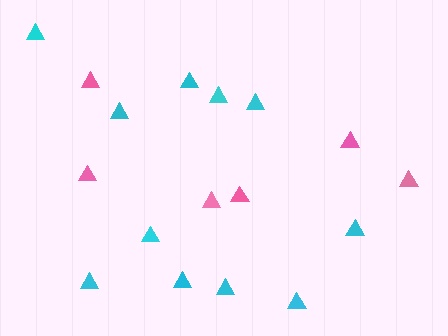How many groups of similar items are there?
There are 2 groups: one group of pink triangles (6) and one group of cyan triangles (11).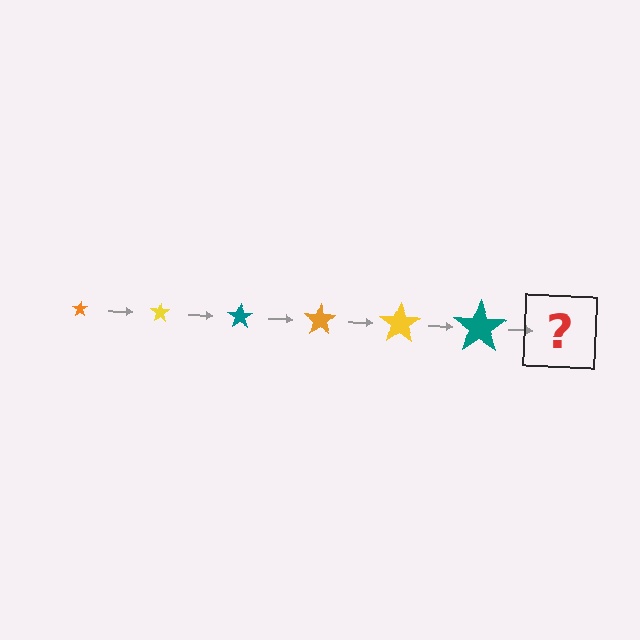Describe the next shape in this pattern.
It should be an orange star, larger than the previous one.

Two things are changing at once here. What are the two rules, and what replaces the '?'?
The two rules are that the star grows larger each step and the color cycles through orange, yellow, and teal. The '?' should be an orange star, larger than the previous one.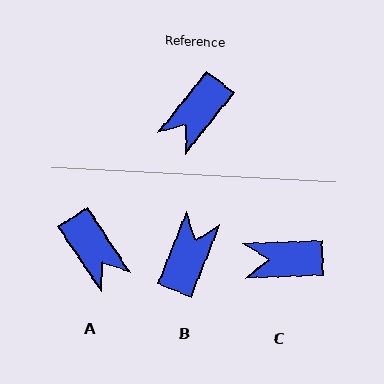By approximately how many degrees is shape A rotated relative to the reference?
Approximately 72 degrees counter-clockwise.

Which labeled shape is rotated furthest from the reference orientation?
B, about 163 degrees away.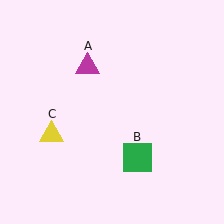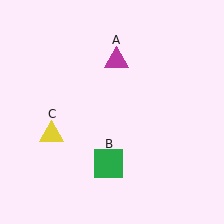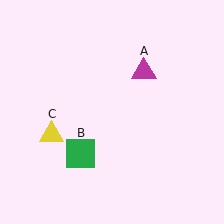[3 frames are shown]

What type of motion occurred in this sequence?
The magenta triangle (object A), green square (object B) rotated clockwise around the center of the scene.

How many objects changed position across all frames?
2 objects changed position: magenta triangle (object A), green square (object B).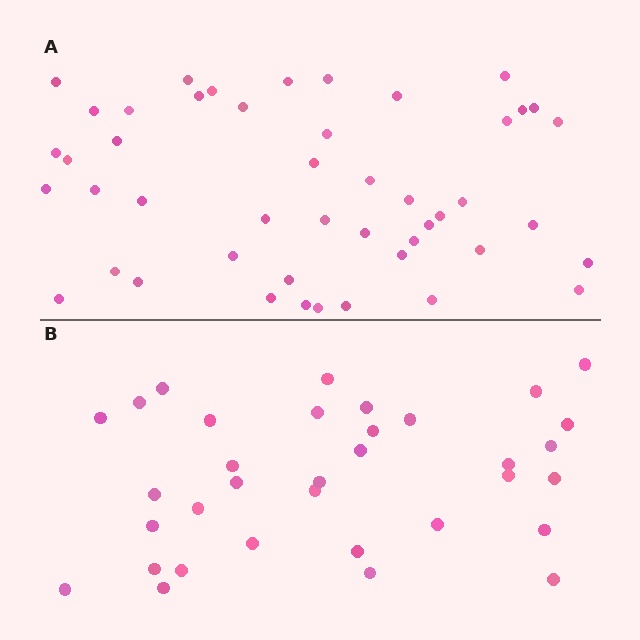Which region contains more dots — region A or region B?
Region A (the top region) has more dots.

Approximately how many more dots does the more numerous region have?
Region A has approximately 15 more dots than region B.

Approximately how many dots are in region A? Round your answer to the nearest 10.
About 50 dots. (The exact count is 47, which rounds to 50.)